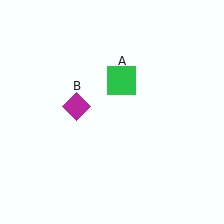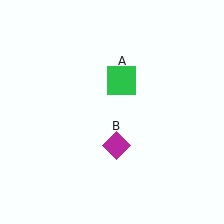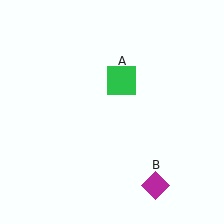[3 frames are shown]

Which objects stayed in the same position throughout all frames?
Green square (object A) remained stationary.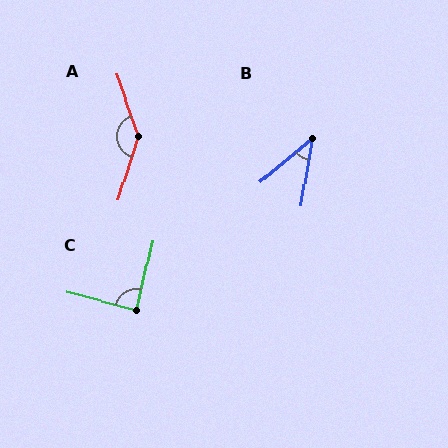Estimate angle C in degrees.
Approximately 89 degrees.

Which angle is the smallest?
B, at approximately 41 degrees.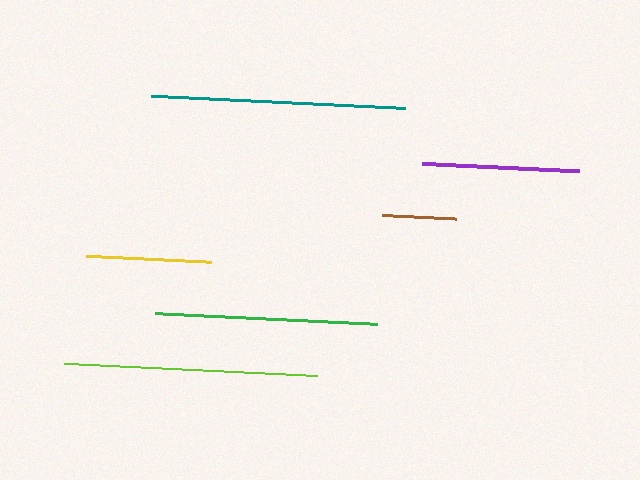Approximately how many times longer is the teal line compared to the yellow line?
The teal line is approximately 2.0 times the length of the yellow line.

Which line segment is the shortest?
The brown line is the shortest at approximately 74 pixels.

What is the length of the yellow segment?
The yellow segment is approximately 125 pixels long.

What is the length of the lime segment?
The lime segment is approximately 254 pixels long.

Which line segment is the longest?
The teal line is the longest at approximately 255 pixels.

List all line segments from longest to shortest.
From longest to shortest: teal, lime, green, purple, yellow, brown.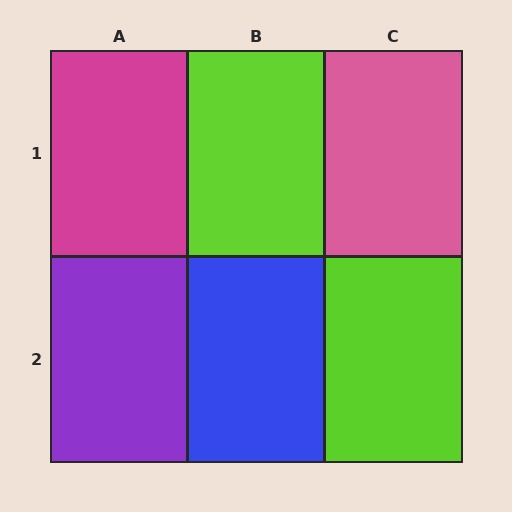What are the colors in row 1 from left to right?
Magenta, lime, pink.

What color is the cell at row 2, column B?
Blue.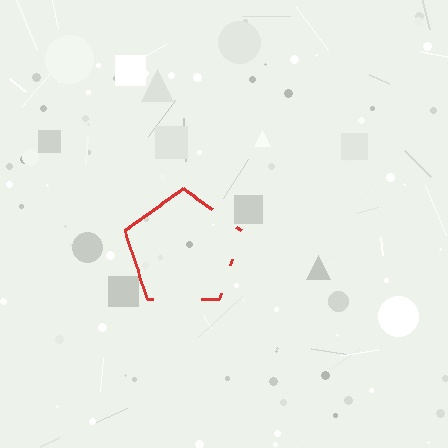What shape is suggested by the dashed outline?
The dashed outline suggests a pentagon.